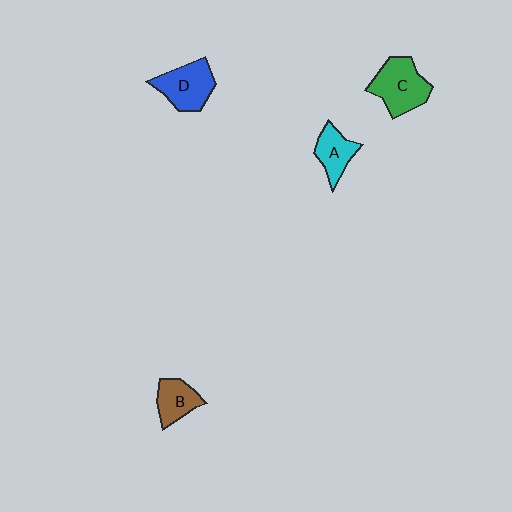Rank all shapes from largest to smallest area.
From largest to smallest: C (green), D (blue), A (cyan), B (brown).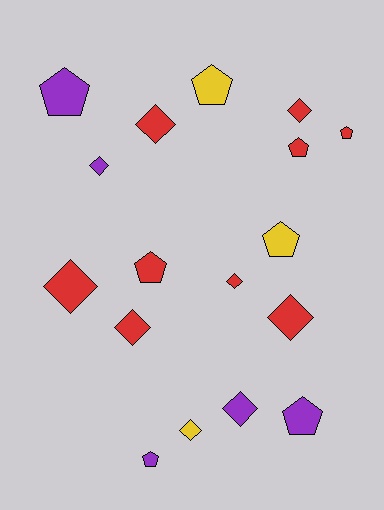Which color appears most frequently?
Red, with 9 objects.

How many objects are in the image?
There are 17 objects.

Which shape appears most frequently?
Diamond, with 9 objects.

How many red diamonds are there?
There are 6 red diamonds.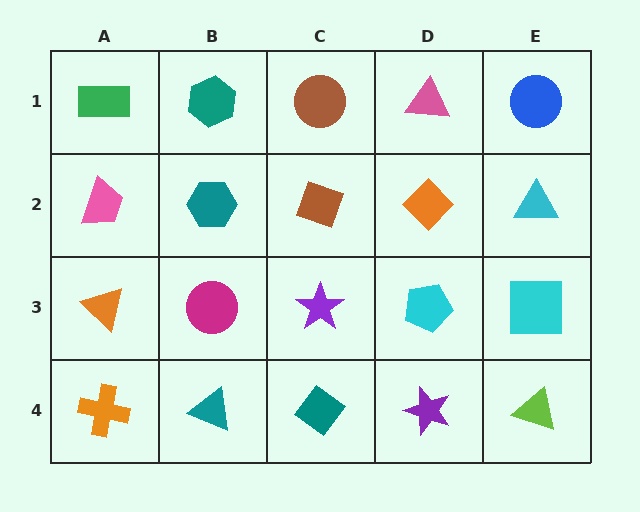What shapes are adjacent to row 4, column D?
A cyan pentagon (row 3, column D), a teal diamond (row 4, column C), a lime triangle (row 4, column E).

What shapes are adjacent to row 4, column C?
A purple star (row 3, column C), a teal triangle (row 4, column B), a purple star (row 4, column D).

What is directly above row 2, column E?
A blue circle.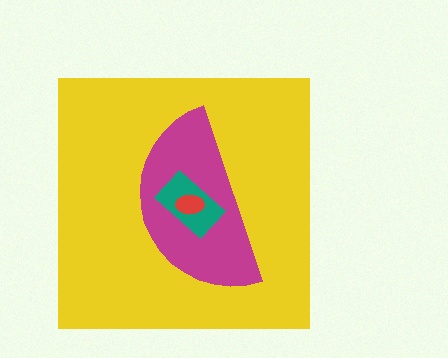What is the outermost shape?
The yellow square.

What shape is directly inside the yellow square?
The magenta semicircle.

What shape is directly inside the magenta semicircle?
The teal rectangle.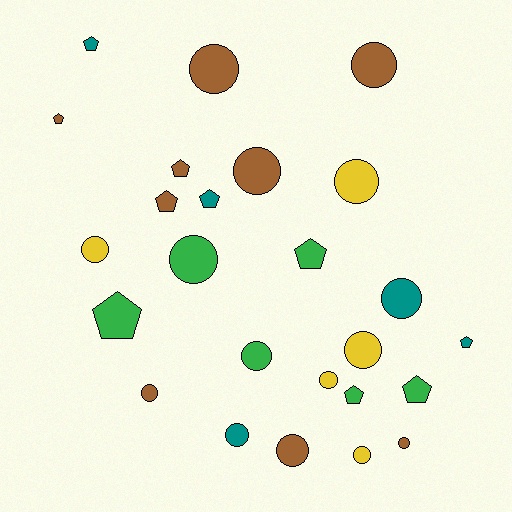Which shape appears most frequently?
Circle, with 15 objects.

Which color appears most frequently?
Brown, with 9 objects.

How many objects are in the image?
There are 25 objects.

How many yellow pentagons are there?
There are no yellow pentagons.